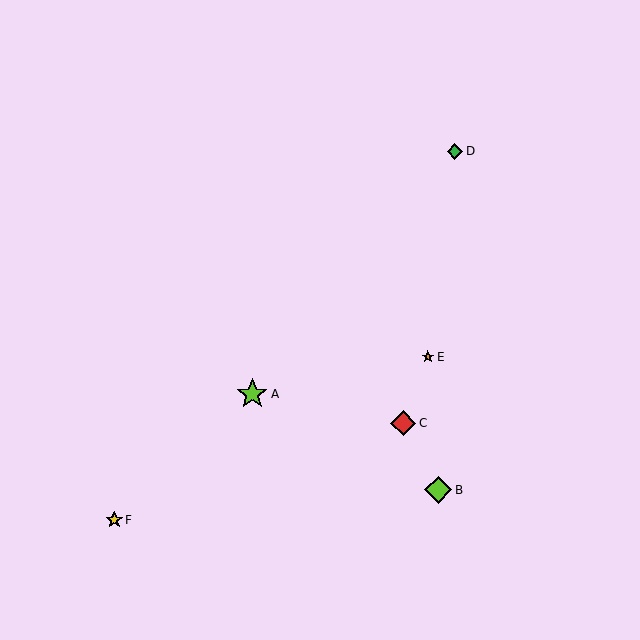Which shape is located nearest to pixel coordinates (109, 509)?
The yellow star (labeled F) at (114, 520) is nearest to that location.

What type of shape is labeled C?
Shape C is a red diamond.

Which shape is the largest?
The lime star (labeled A) is the largest.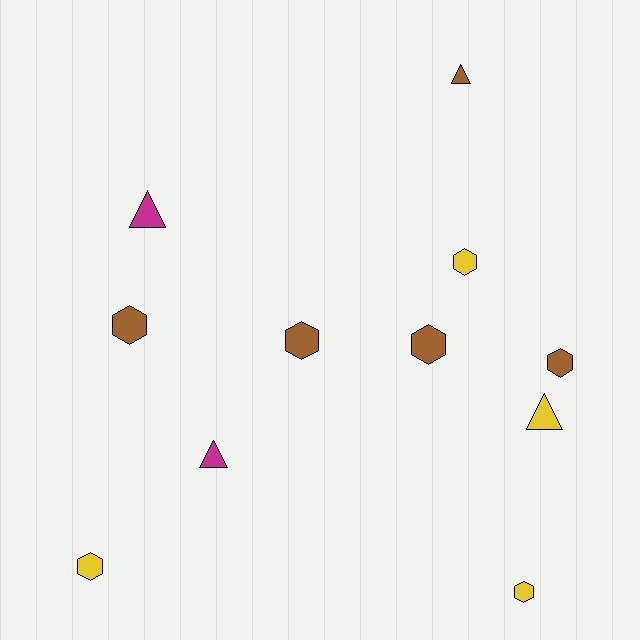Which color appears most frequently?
Brown, with 5 objects.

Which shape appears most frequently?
Hexagon, with 7 objects.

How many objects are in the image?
There are 11 objects.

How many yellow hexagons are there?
There are 3 yellow hexagons.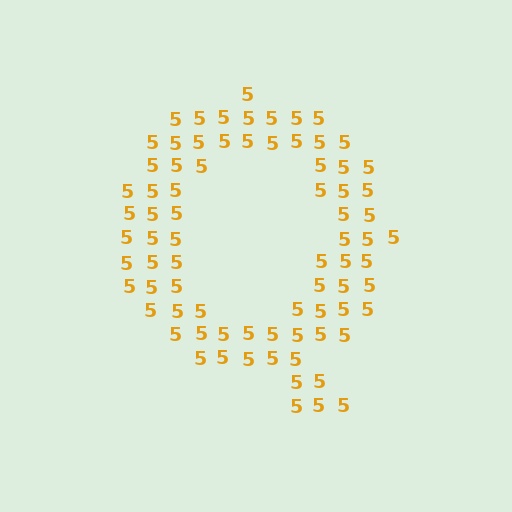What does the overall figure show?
The overall figure shows the letter Q.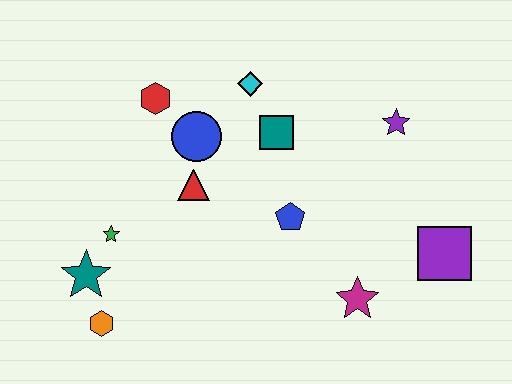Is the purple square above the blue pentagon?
No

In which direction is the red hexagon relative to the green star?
The red hexagon is above the green star.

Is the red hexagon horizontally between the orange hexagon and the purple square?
Yes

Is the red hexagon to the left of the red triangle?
Yes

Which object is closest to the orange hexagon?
The teal star is closest to the orange hexagon.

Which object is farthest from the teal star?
The purple square is farthest from the teal star.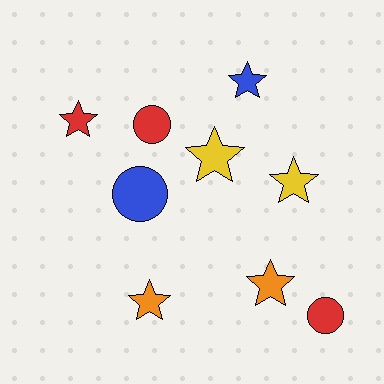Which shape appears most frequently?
Star, with 6 objects.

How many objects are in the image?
There are 9 objects.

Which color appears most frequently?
Red, with 3 objects.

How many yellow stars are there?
There are 2 yellow stars.